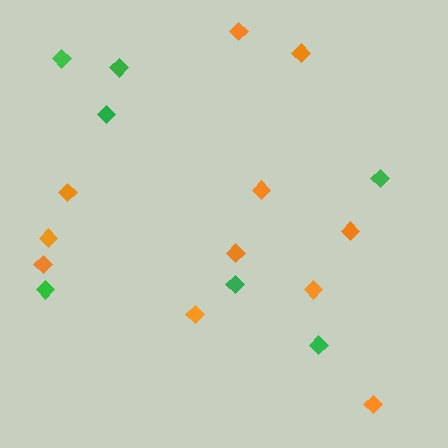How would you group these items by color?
There are 2 groups: one group of orange diamonds (11) and one group of green diamonds (7).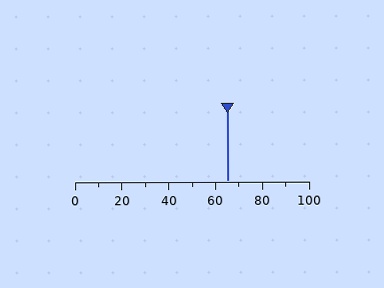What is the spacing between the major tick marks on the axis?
The major ticks are spaced 20 apart.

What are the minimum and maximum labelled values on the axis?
The axis runs from 0 to 100.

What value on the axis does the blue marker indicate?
The marker indicates approximately 65.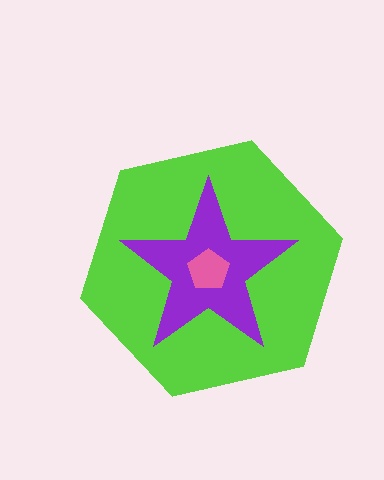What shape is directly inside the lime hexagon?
The purple star.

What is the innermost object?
The pink pentagon.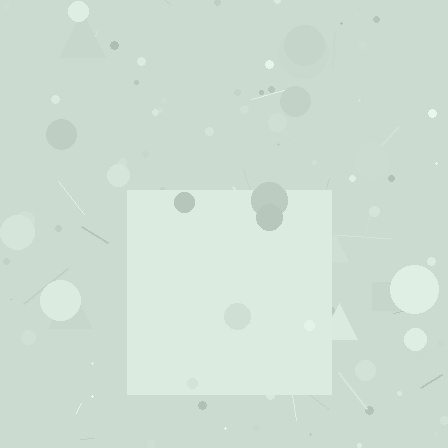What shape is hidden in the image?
A square is hidden in the image.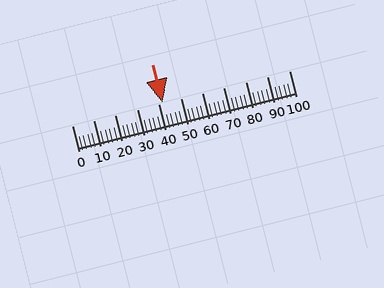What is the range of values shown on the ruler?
The ruler shows values from 0 to 100.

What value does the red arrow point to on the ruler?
The red arrow points to approximately 42.